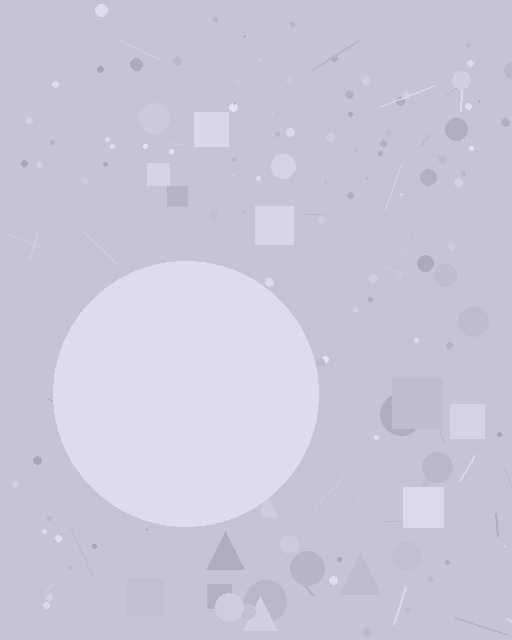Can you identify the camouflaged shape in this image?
The camouflaged shape is a circle.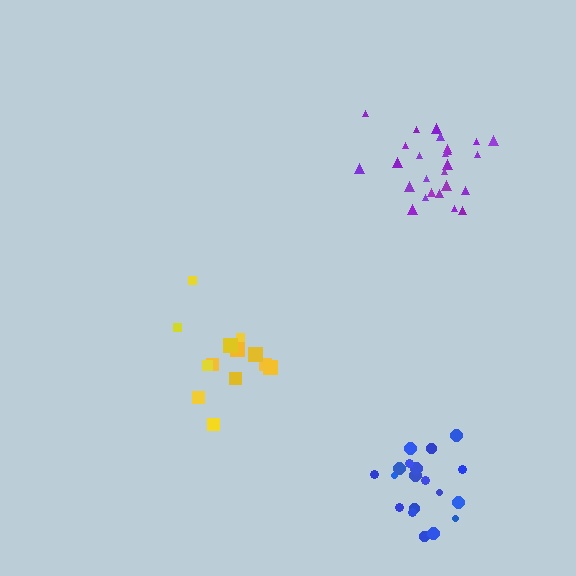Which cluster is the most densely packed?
Purple.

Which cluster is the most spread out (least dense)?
Yellow.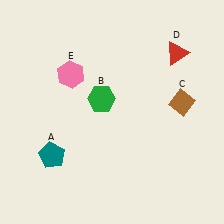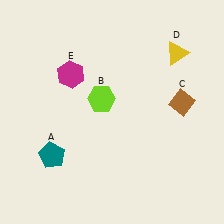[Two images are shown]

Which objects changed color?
B changed from green to lime. D changed from red to yellow. E changed from pink to magenta.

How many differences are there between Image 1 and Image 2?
There are 3 differences between the two images.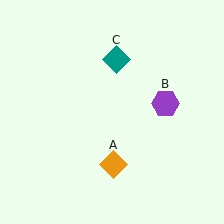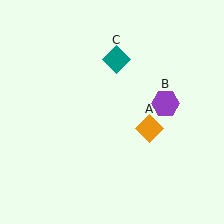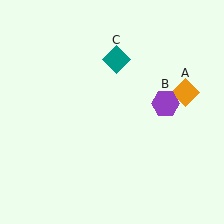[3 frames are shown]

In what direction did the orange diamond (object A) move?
The orange diamond (object A) moved up and to the right.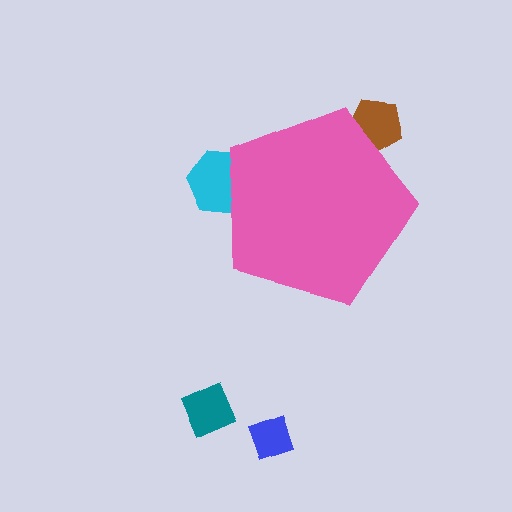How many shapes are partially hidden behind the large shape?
2 shapes are partially hidden.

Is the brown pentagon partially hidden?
Yes, the brown pentagon is partially hidden behind the pink pentagon.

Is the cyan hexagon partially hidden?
Yes, the cyan hexagon is partially hidden behind the pink pentagon.